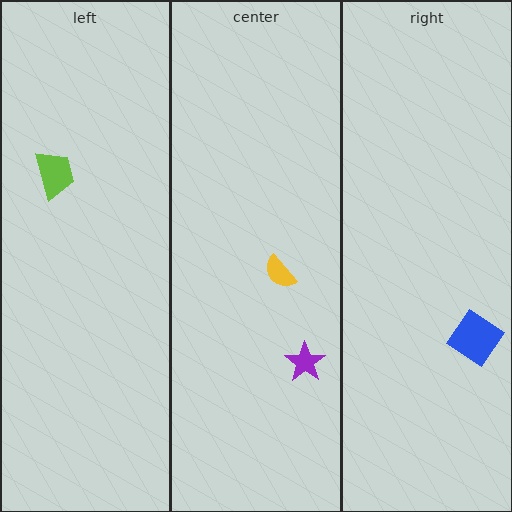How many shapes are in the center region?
2.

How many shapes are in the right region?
1.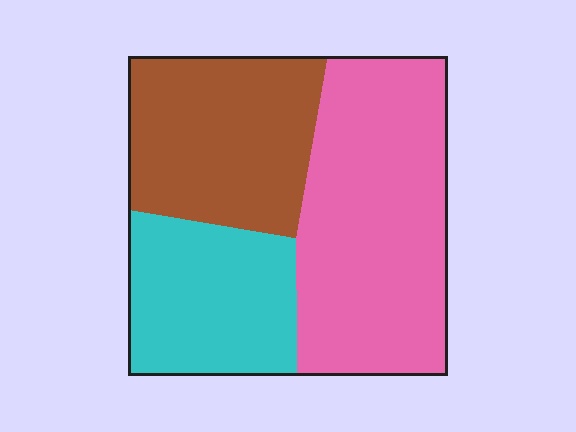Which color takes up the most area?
Pink, at roughly 45%.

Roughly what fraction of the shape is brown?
Brown covers roughly 30% of the shape.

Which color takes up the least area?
Cyan, at roughly 25%.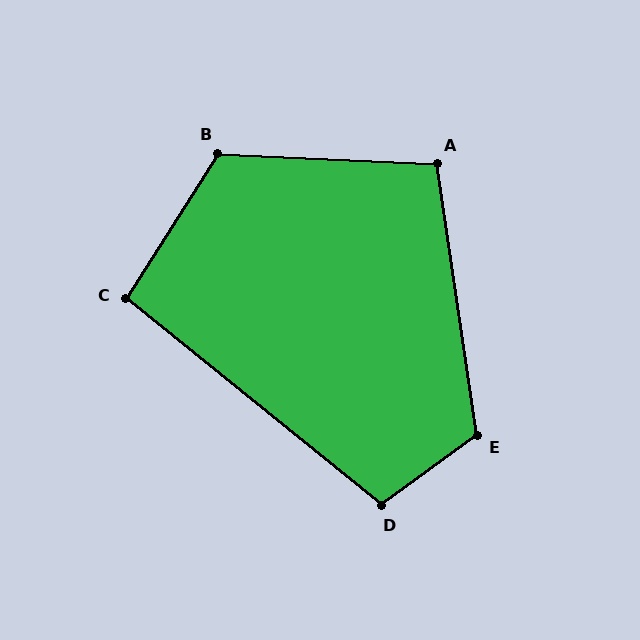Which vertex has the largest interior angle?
B, at approximately 120 degrees.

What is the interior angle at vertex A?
Approximately 101 degrees (obtuse).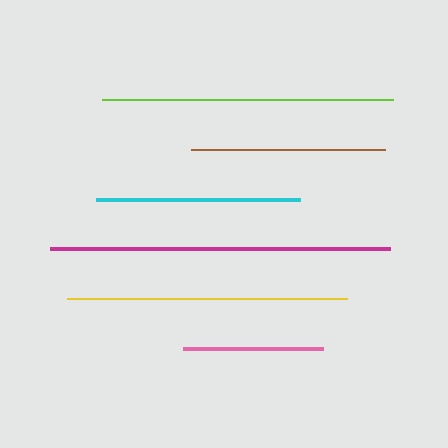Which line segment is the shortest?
The pink line is the shortest at approximately 140 pixels.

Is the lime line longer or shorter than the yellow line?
The lime line is longer than the yellow line.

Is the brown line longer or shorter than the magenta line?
The magenta line is longer than the brown line.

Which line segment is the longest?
The magenta line is the longest at approximately 339 pixels.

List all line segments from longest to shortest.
From longest to shortest: magenta, lime, yellow, cyan, brown, pink.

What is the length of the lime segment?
The lime segment is approximately 290 pixels long.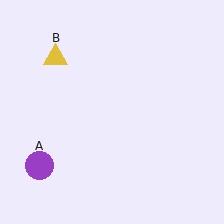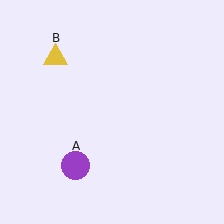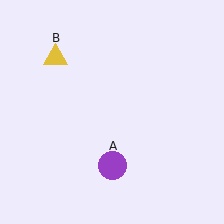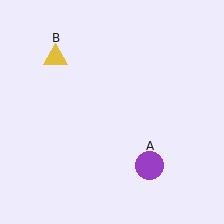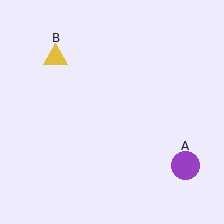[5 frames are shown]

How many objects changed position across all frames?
1 object changed position: purple circle (object A).